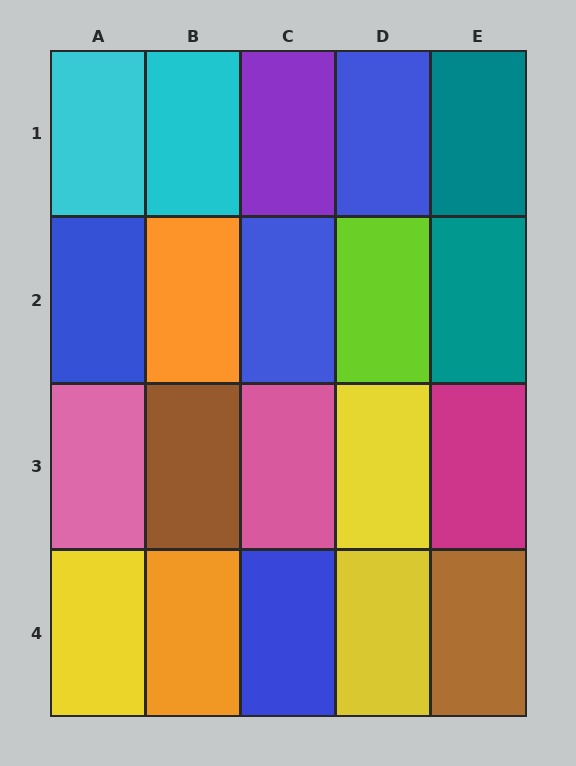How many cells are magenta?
1 cell is magenta.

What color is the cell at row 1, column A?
Cyan.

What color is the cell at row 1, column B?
Cyan.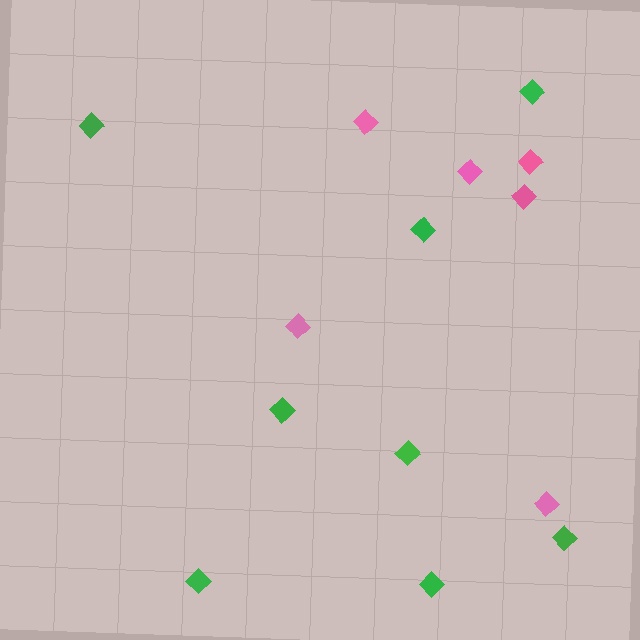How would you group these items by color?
There are 2 groups: one group of green diamonds (8) and one group of pink diamonds (6).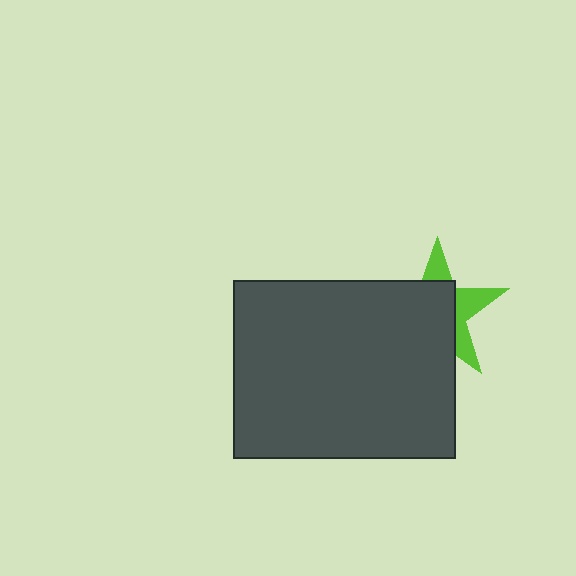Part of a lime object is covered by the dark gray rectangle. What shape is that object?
It is a star.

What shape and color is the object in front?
The object in front is a dark gray rectangle.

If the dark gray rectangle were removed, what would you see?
You would see the complete lime star.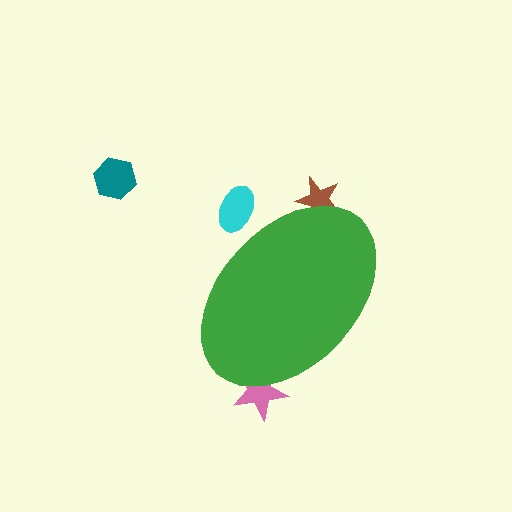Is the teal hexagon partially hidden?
No, the teal hexagon is fully visible.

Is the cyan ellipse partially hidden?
Yes, the cyan ellipse is partially hidden behind the green ellipse.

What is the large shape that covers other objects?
A green ellipse.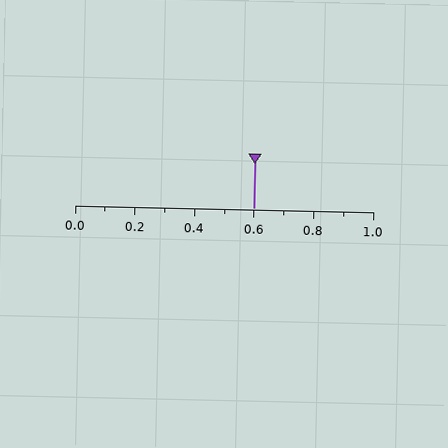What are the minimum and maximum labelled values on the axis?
The axis runs from 0.0 to 1.0.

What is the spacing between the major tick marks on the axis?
The major ticks are spaced 0.2 apart.